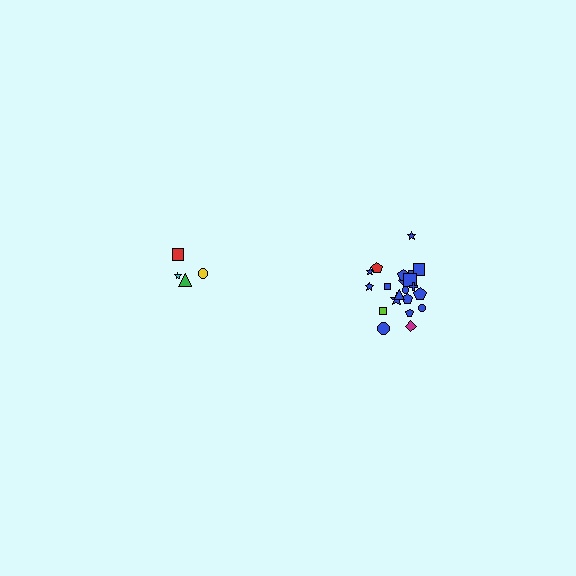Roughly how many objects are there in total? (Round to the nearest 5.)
Roughly 25 objects in total.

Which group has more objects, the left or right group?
The right group.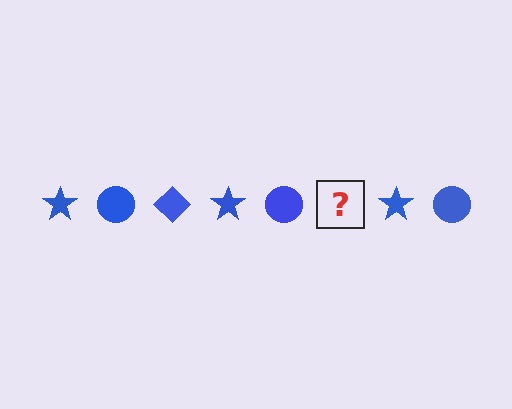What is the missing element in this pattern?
The missing element is a blue diamond.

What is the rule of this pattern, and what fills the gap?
The rule is that the pattern cycles through star, circle, diamond shapes in blue. The gap should be filled with a blue diamond.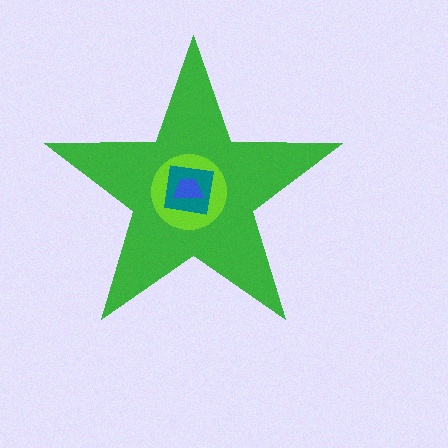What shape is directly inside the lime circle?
The teal square.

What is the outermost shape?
The green star.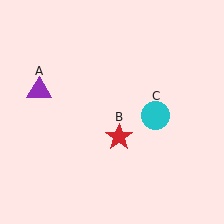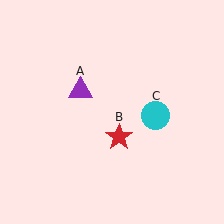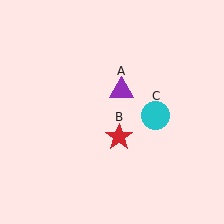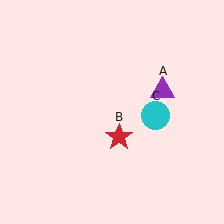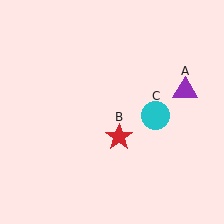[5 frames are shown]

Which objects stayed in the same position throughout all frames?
Red star (object B) and cyan circle (object C) remained stationary.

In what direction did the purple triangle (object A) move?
The purple triangle (object A) moved right.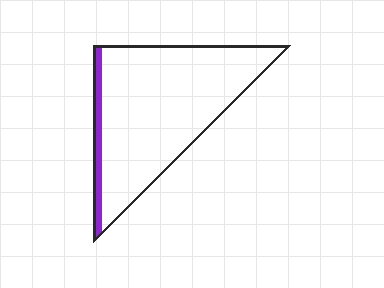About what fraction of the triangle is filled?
About one tenth (1/10).